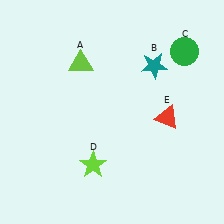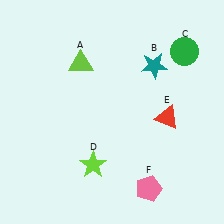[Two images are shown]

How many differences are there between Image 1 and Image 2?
There is 1 difference between the two images.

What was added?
A pink pentagon (F) was added in Image 2.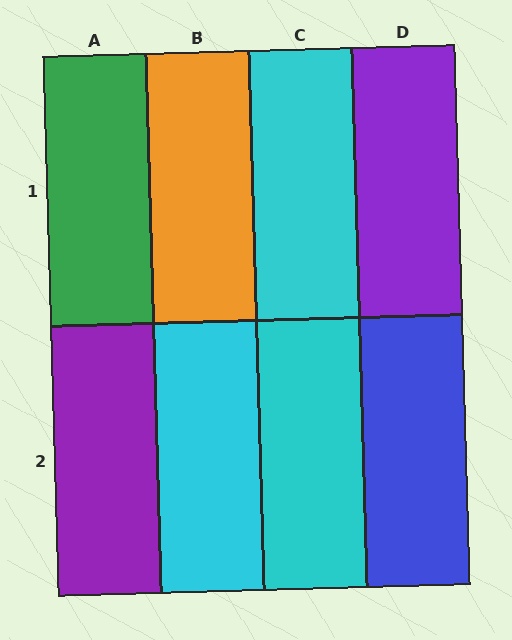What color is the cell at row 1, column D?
Purple.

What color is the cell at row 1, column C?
Cyan.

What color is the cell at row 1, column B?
Orange.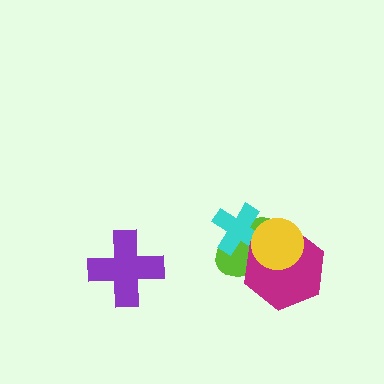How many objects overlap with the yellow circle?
3 objects overlap with the yellow circle.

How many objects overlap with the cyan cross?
3 objects overlap with the cyan cross.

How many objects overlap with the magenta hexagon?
3 objects overlap with the magenta hexagon.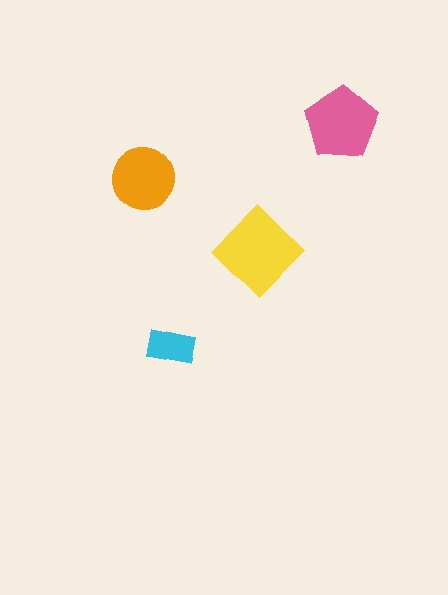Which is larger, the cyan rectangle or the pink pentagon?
The pink pentagon.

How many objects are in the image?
There are 4 objects in the image.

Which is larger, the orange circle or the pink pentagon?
The pink pentagon.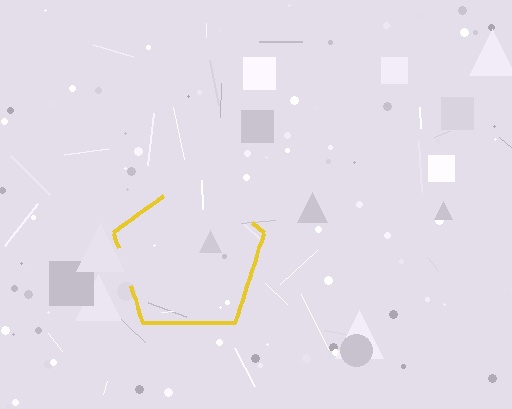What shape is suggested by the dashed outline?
The dashed outline suggests a pentagon.